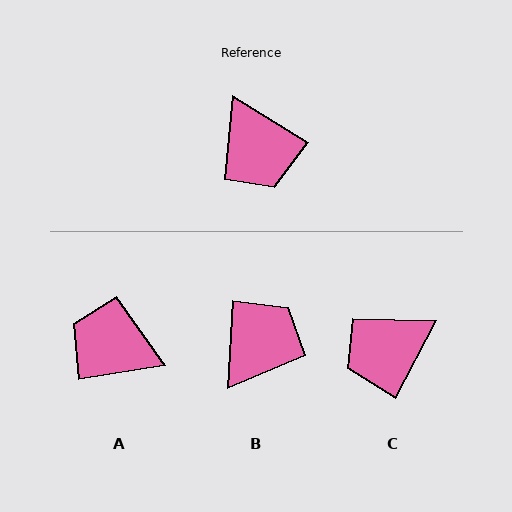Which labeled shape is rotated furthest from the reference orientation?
A, about 139 degrees away.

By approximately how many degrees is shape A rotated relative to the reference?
Approximately 139 degrees clockwise.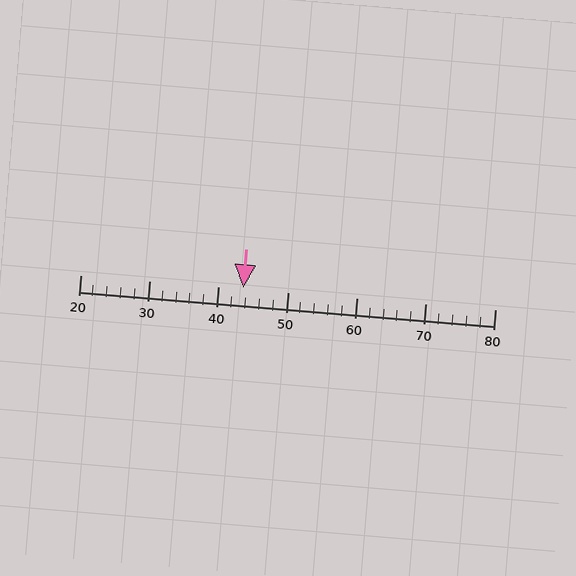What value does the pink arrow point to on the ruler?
The pink arrow points to approximately 44.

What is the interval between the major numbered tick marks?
The major tick marks are spaced 10 units apart.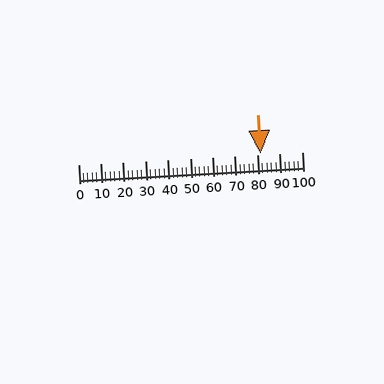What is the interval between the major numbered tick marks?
The major tick marks are spaced 10 units apart.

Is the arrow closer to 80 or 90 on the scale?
The arrow is closer to 80.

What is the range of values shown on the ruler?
The ruler shows values from 0 to 100.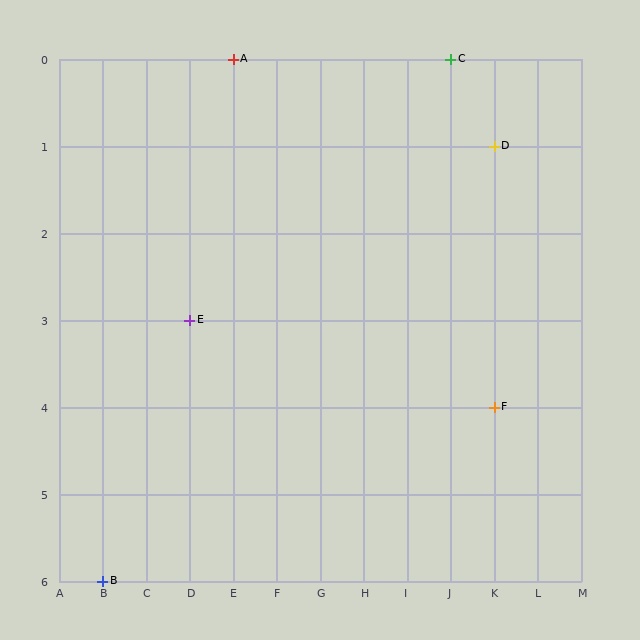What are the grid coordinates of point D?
Point D is at grid coordinates (K, 1).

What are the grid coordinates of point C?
Point C is at grid coordinates (J, 0).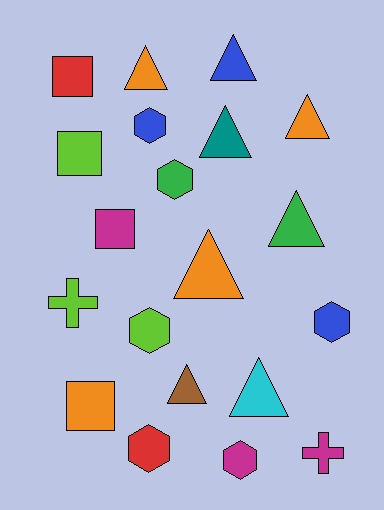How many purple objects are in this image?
There are no purple objects.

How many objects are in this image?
There are 20 objects.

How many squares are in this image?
There are 4 squares.